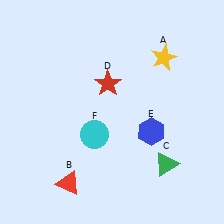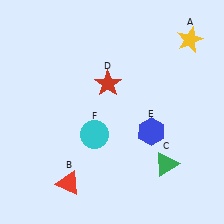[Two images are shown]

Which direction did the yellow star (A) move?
The yellow star (A) moved right.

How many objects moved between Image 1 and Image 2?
1 object moved between the two images.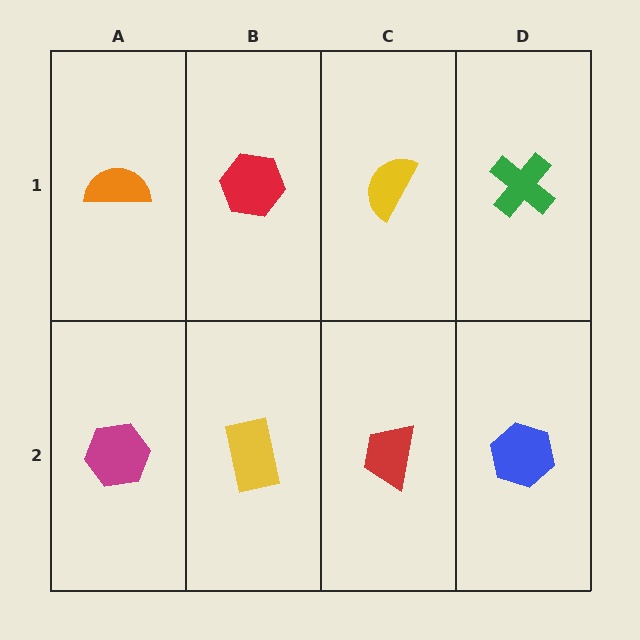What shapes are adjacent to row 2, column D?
A green cross (row 1, column D), a red trapezoid (row 2, column C).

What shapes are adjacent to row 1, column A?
A magenta hexagon (row 2, column A), a red hexagon (row 1, column B).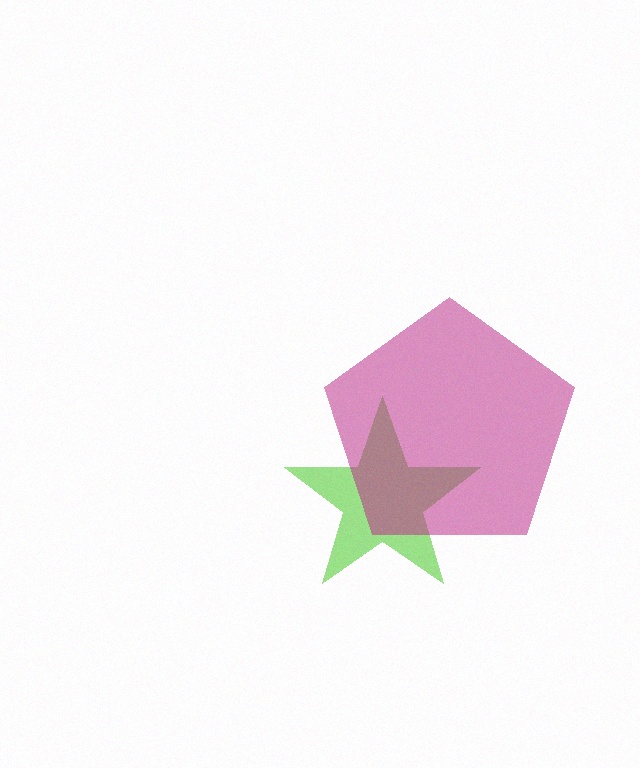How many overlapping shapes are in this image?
There are 2 overlapping shapes in the image.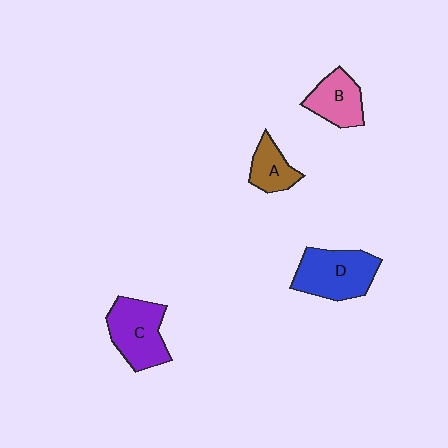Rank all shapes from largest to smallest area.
From largest to smallest: D (blue), C (purple), B (pink), A (brown).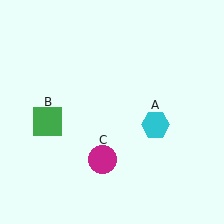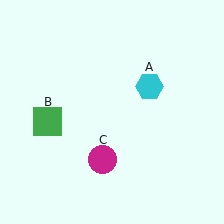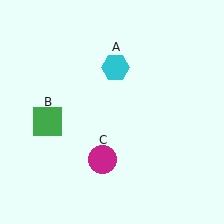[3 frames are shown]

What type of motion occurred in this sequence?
The cyan hexagon (object A) rotated counterclockwise around the center of the scene.